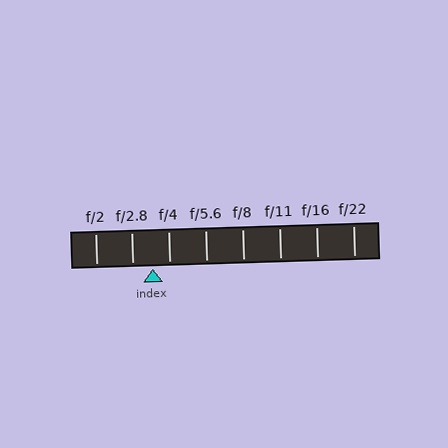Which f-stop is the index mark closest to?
The index mark is closest to f/4.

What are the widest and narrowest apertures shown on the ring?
The widest aperture shown is f/2 and the narrowest is f/22.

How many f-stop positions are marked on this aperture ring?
There are 8 f-stop positions marked.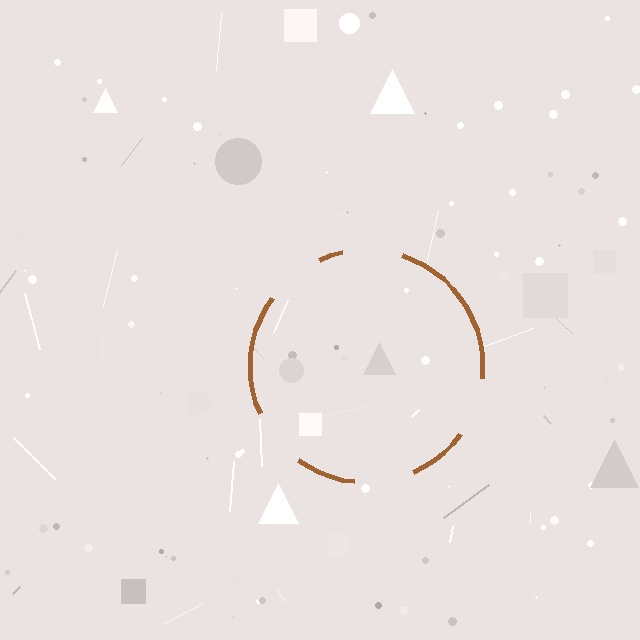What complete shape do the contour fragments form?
The contour fragments form a circle.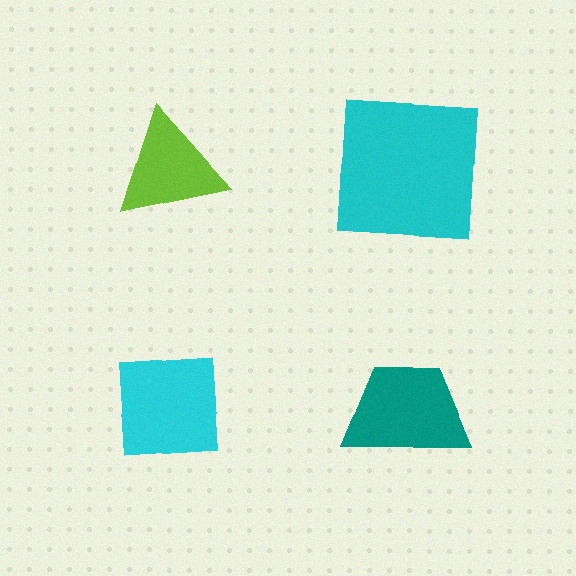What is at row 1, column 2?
A cyan square.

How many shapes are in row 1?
2 shapes.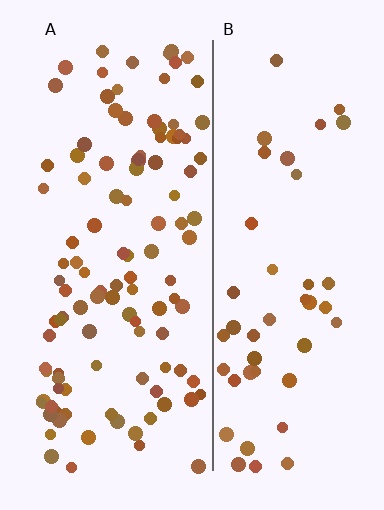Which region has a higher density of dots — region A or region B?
A (the left).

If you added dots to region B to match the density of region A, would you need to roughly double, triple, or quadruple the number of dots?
Approximately double.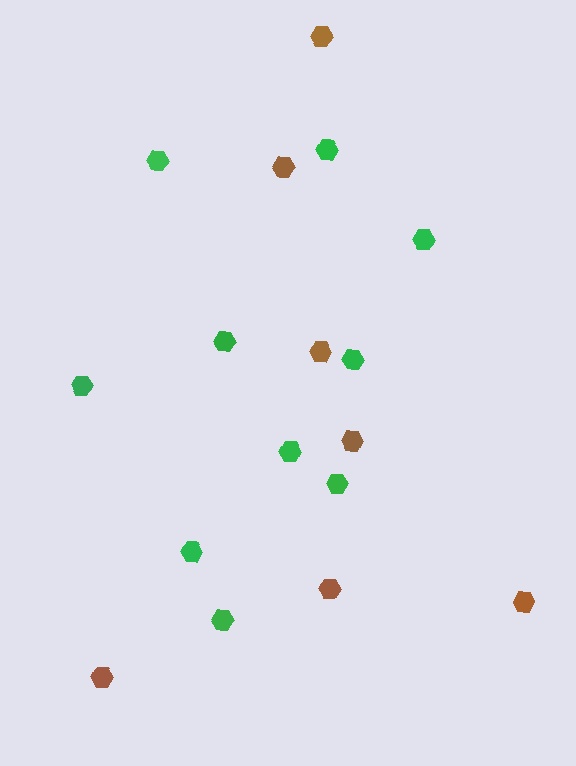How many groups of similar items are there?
There are 2 groups: one group of brown hexagons (7) and one group of green hexagons (10).